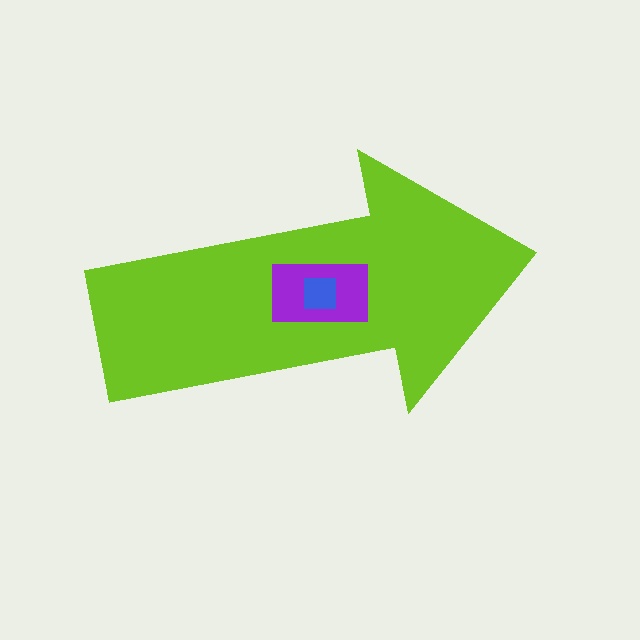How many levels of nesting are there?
3.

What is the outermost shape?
The lime arrow.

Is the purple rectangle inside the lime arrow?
Yes.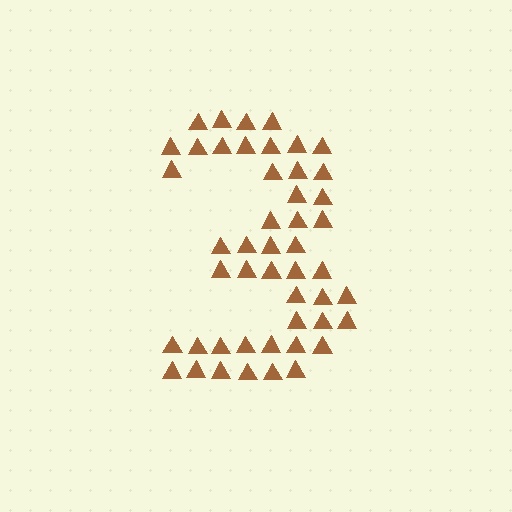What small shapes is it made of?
It is made of small triangles.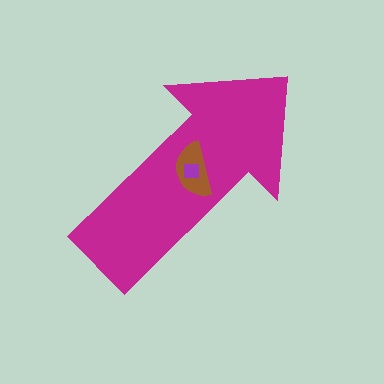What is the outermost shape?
The magenta arrow.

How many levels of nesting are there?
3.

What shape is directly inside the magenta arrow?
The brown semicircle.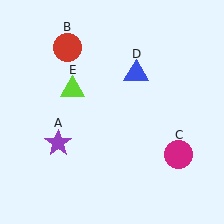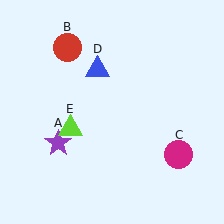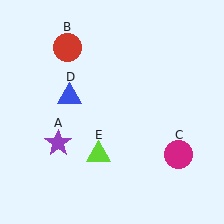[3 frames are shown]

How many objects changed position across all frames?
2 objects changed position: blue triangle (object D), lime triangle (object E).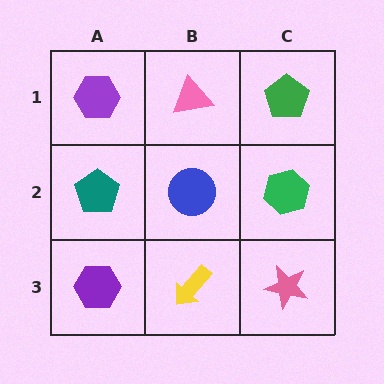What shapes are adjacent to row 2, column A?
A purple hexagon (row 1, column A), a purple hexagon (row 3, column A), a blue circle (row 2, column B).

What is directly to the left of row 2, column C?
A blue circle.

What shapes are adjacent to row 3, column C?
A green hexagon (row 2, column C), a yellow arrow (row 3, column B).